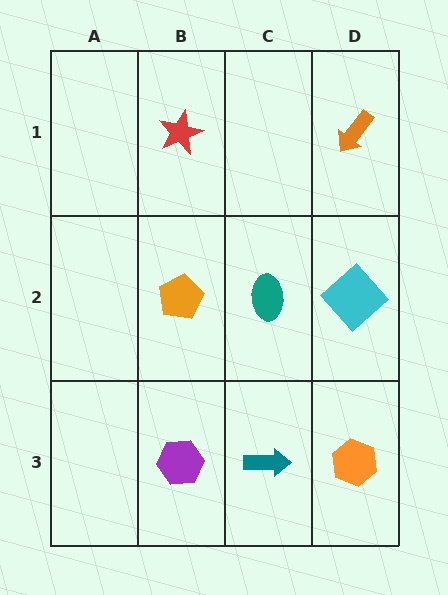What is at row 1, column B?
A red star.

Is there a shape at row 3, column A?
No, that cell is empty.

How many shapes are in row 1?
2 shapes.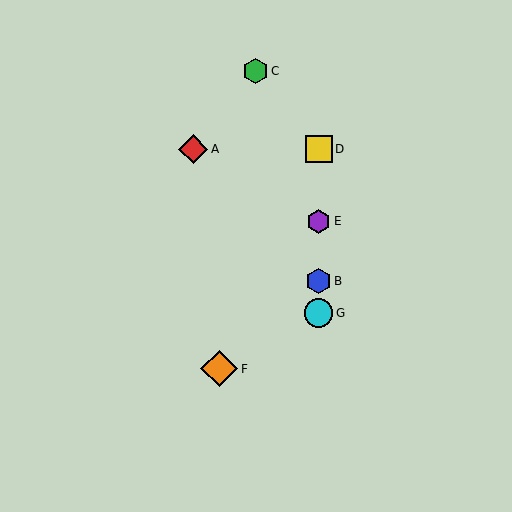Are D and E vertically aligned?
Yes, both are at x≈319.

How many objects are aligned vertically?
4 objects (B, D, E, G) are aligned vertically.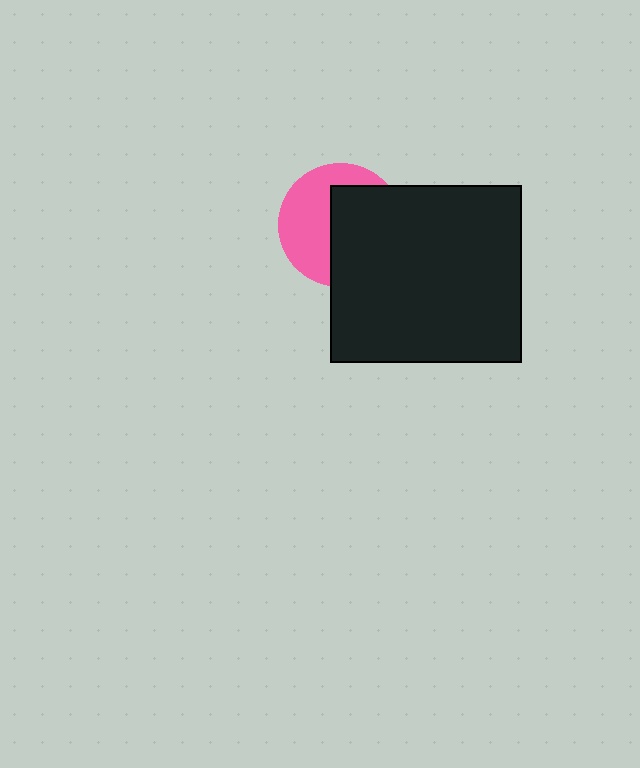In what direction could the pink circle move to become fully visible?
The pink circle could move left. That would shift it out from behind the black rectangle entirely.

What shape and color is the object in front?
The object in front is a black rectangle.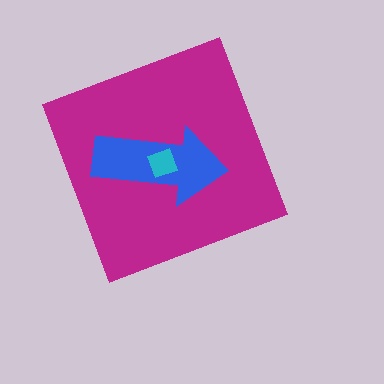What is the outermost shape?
The magenta diamond.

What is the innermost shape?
The cyan square.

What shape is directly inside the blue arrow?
The cyan square.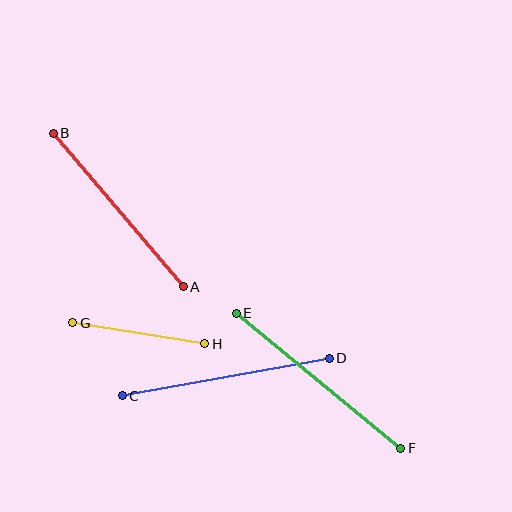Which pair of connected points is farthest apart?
Points E and F are farthest apart.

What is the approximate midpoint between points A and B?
The midpoint is at approximately (118, 210) pixels.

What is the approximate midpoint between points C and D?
The midpoint is at approximately (226, 377) pixels.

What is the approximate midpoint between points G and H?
The midpoint is at approximately (139, 333) pixels.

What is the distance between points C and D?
The distance is approximately 211 pixels.